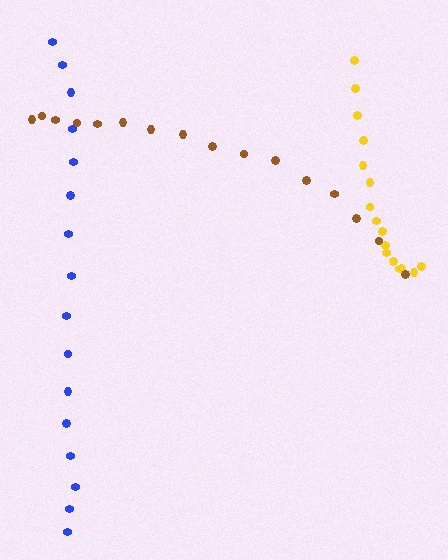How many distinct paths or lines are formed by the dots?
There are 3 distinct paths.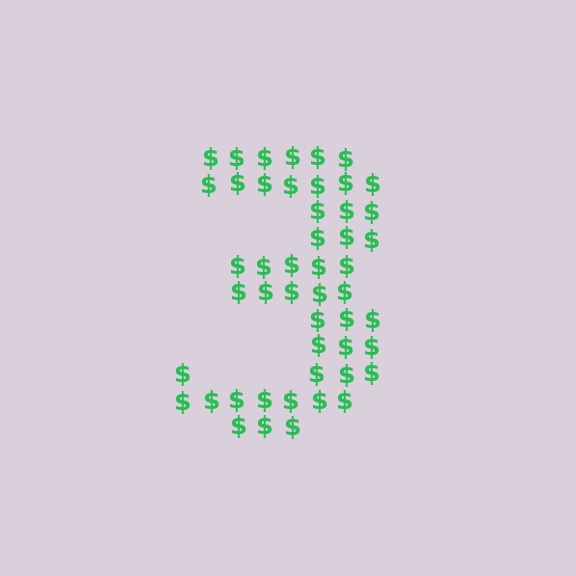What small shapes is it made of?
It is made of small dollar signs.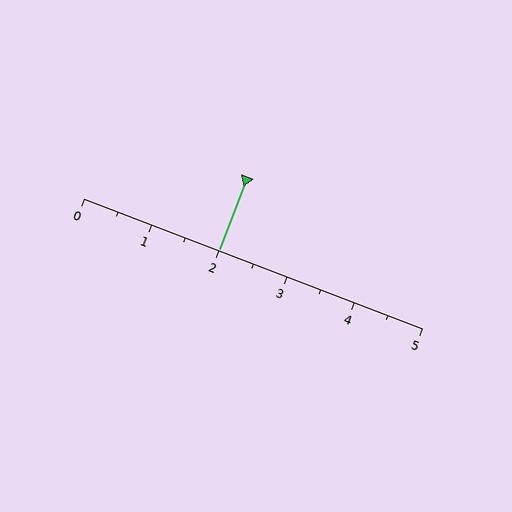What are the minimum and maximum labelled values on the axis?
The axis runs from 0 to 5.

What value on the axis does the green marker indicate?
The marker indicates approximately 2.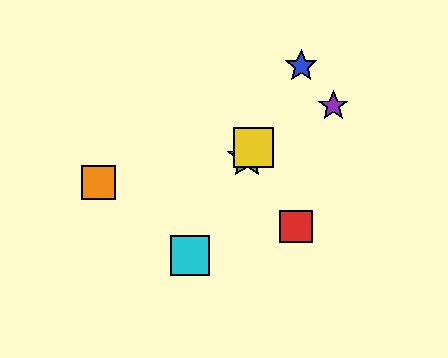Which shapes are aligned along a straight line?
The blue star, the green star, the yellow square, the cyan square are aligned along a straight line.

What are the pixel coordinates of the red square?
The red square is at (296, 226).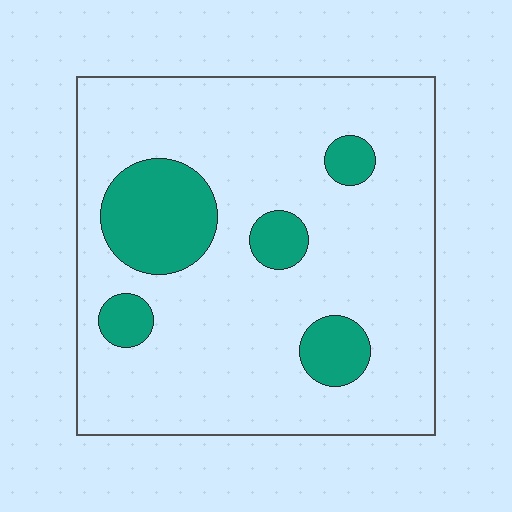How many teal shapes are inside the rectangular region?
5.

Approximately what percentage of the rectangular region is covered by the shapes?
Approximately 15%.